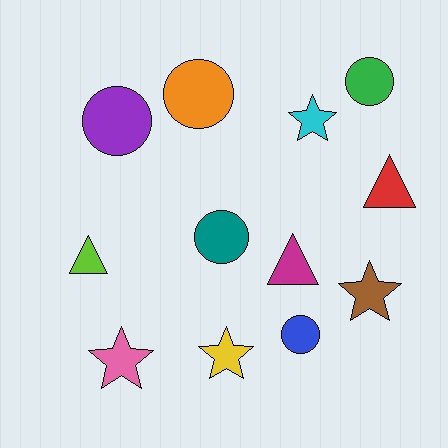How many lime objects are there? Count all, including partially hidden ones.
There is 1 lime object.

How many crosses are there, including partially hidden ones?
There are no crosses.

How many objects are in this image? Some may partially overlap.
There are 12 objects.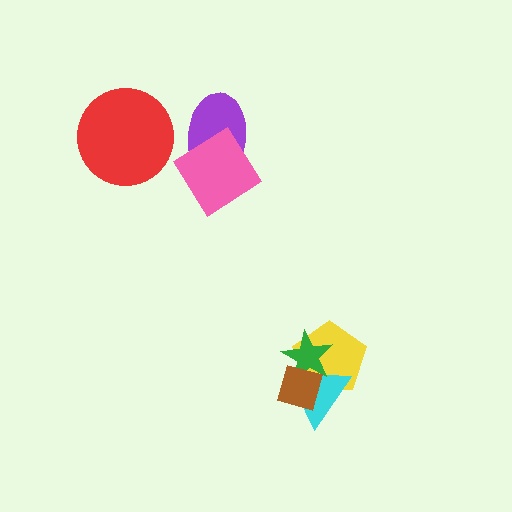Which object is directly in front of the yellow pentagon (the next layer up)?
The cyan triangle is directly in front of the yellow pentagon.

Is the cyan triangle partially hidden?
Yes, it is partially covered by another shape.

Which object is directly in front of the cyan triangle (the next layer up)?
The green star is directly in front of the cyan triangle.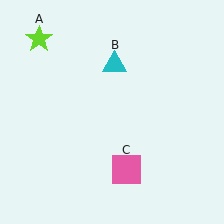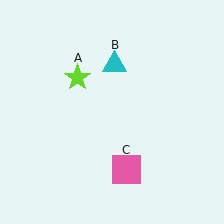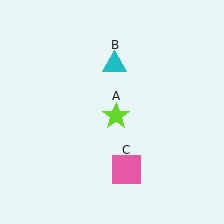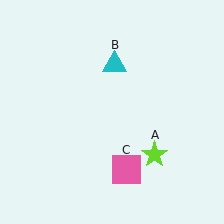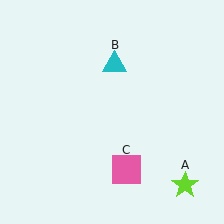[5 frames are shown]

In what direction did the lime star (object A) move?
The lime star (object A) moved down and to the right.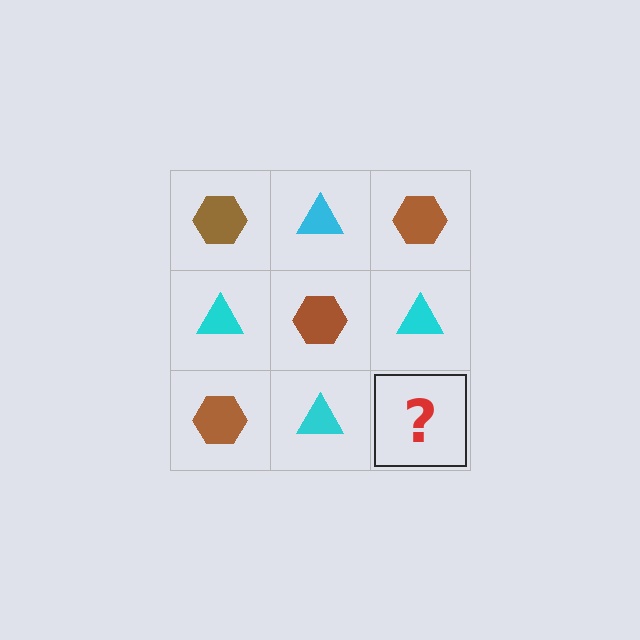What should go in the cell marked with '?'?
The missing cell should contain a brown hexagon.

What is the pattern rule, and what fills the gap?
The rule is that it alternates brown hexagon and cyan triangle in a checkerboard pattern. The gap should be filled with a brown hexagon.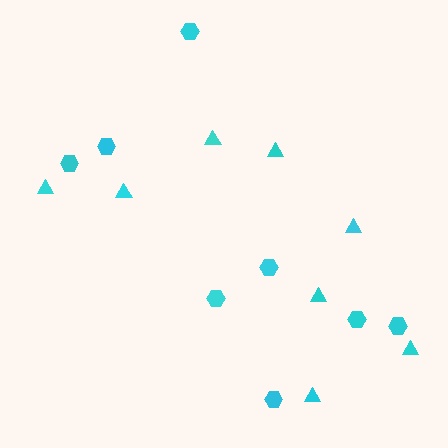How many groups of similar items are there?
There are 2 groups: one group of triangles (8) and one group of hexagons (8).